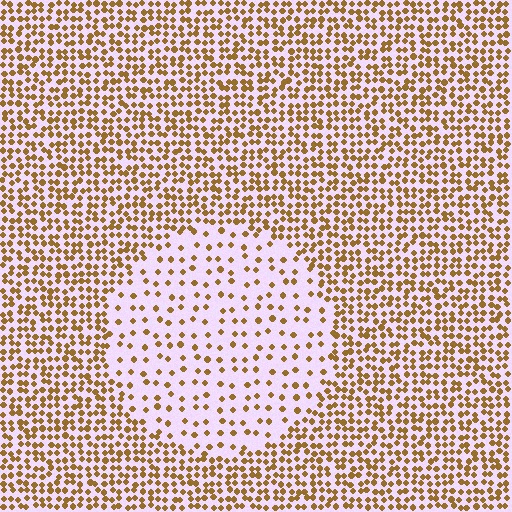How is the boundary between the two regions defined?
The boundary is defined by a change in element density (approximately 2.6x ratio). All elements are the same color, size, and shape.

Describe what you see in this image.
The image contains small brown elements arranged at two different densities. A circle-shaped region is visible where the elements are less densely packed than the surrounding area.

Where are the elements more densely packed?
The elements are more densely packed outside the circle boundary.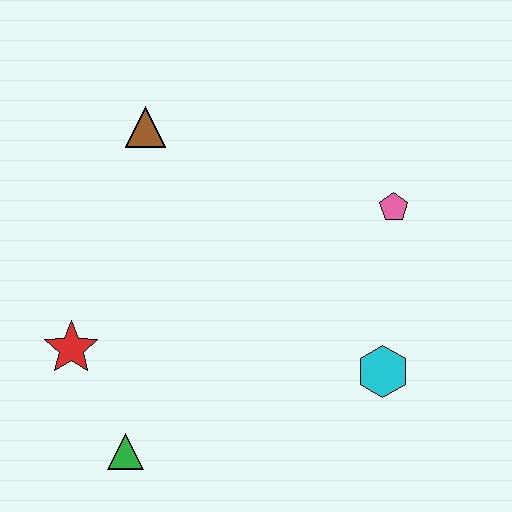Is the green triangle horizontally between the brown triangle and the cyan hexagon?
No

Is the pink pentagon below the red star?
No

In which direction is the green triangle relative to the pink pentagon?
The green triangle is to the left of the pink pentagon.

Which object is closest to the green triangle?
The red star is closest to the green triangle.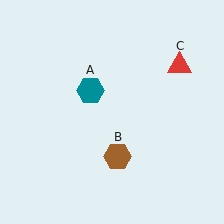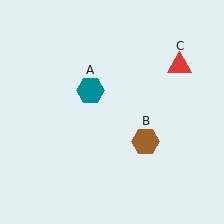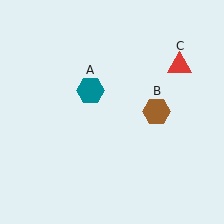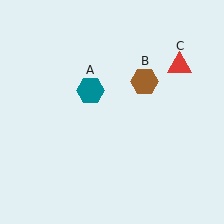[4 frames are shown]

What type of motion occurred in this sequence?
The brown hexagon (object B) rotated counterclockwise around the center of the scene.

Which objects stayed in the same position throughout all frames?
Teal hexagon (object A) and red triangle (object C) remained stationary.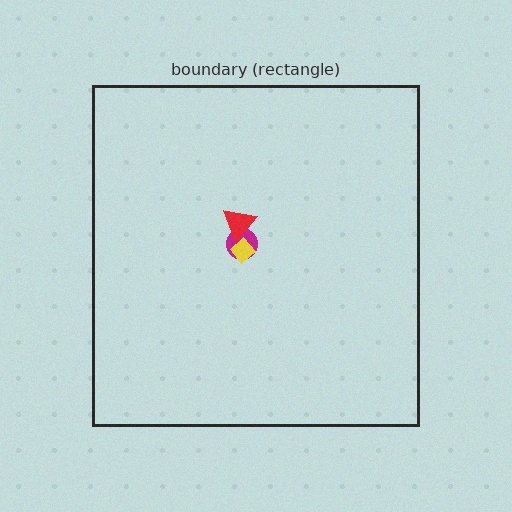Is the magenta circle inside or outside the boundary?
Inside.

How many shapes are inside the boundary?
3 inside, 0 outside.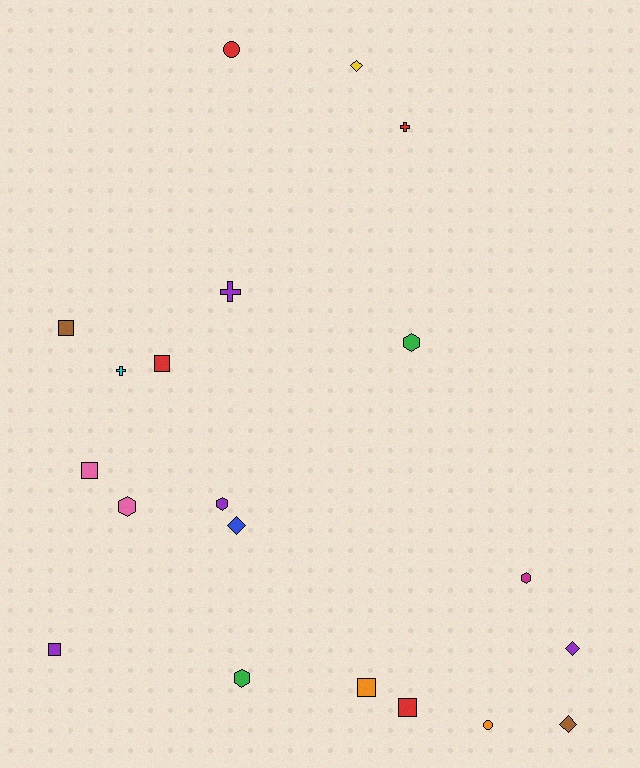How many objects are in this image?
There are 20 objects.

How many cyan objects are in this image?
There is 1 cyan object.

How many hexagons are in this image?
There are 5 hexagons.